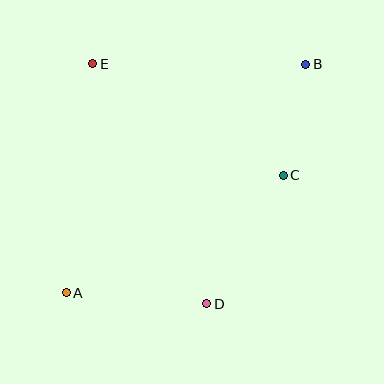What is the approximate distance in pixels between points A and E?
The distance between A and E is approximately 230 pixels.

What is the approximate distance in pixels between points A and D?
The distance between A and D is approximately 141 pixels.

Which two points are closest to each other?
Points B and C are closest to each other.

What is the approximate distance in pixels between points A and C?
The distance between A and C is approximately 246 pixels.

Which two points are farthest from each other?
Points A and B are farthest from each other.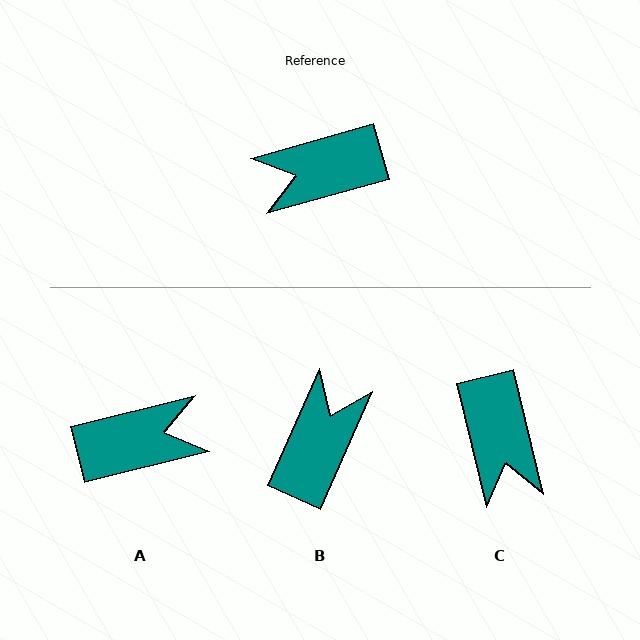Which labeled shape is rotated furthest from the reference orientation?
A, about 178 degrees away.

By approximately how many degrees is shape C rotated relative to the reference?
Approximately 88 degrees counter-clockwise.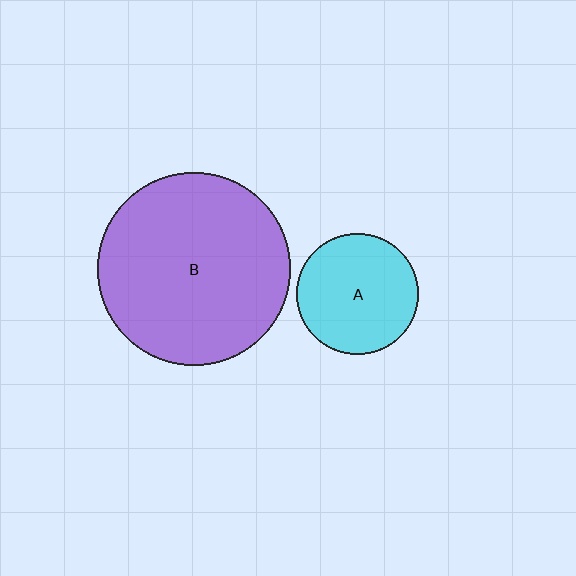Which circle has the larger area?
Circle B (purple).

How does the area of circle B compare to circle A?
Approximately 2.5 times.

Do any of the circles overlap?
No, none of the circles overlap.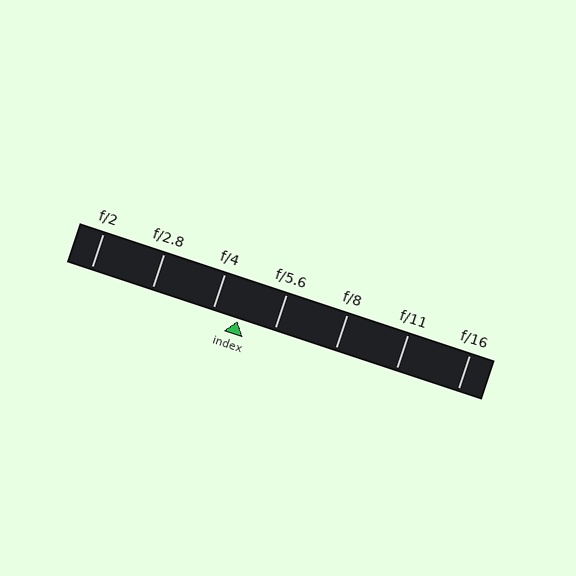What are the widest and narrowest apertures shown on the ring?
The widest aperture shown is f/2 and the narrowest is f/16.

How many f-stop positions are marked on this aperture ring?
There are 7 f-stop positions marked.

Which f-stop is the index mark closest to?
The index mark is closest to f/4.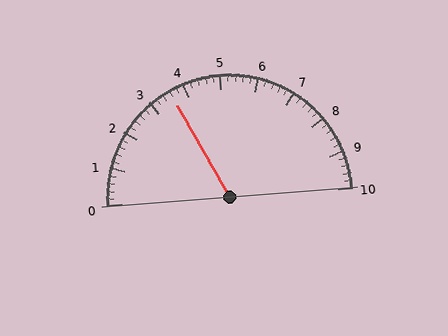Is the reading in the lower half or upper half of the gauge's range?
The reading is in the lower half of the range (0 to 10).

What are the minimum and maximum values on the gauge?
The gauge ranges from 0 to 10.